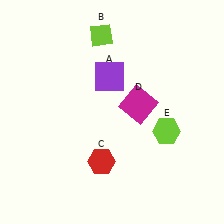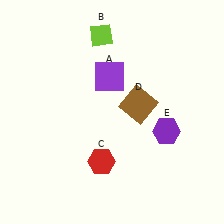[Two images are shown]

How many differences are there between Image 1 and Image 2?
There are 2 differences between the two images.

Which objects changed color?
D changed from magenta to brown. E changed from lime to purple.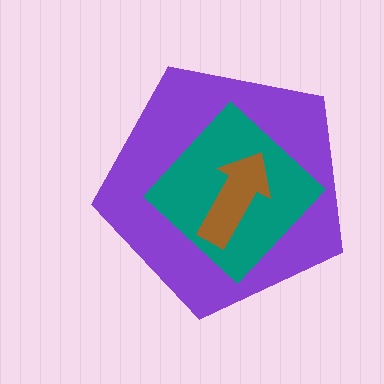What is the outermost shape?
The purple pentagon.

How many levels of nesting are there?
3.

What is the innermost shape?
The brown arrow.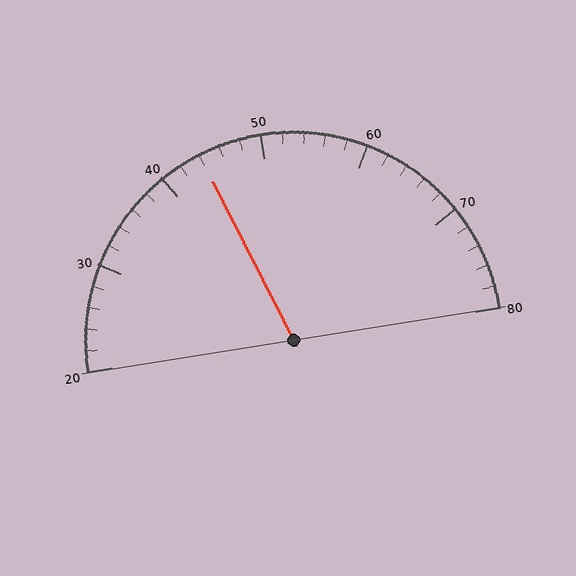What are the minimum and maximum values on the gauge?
The gauge ranges from 20 to 80.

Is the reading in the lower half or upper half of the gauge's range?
The reading is in the lower half of the range (20 to 80).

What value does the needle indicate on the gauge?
The needle indicates approximately 44.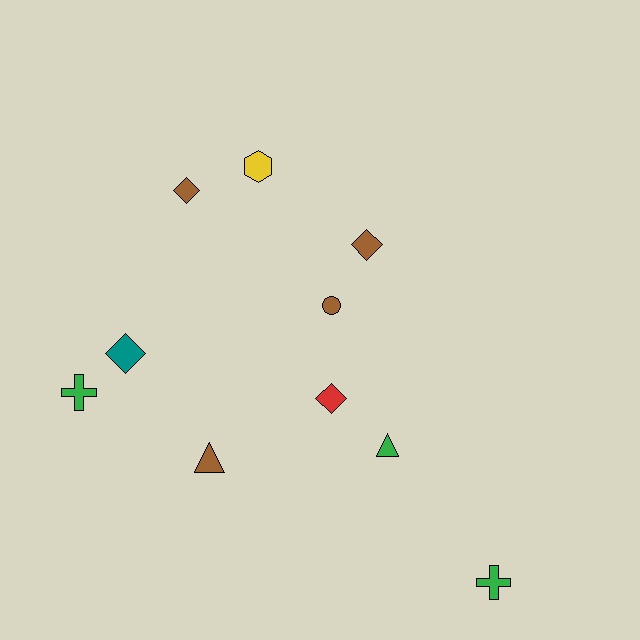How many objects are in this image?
There are 10 objects.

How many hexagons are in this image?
There is 1 hexagon.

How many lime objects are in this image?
There are no lime objects.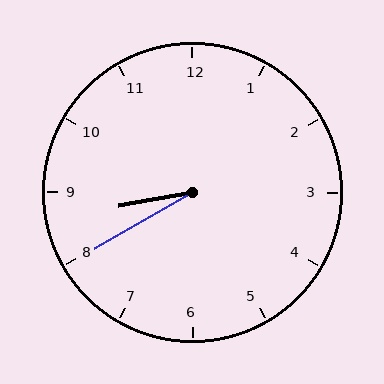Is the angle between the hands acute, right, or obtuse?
It is acute.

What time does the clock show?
8:40.